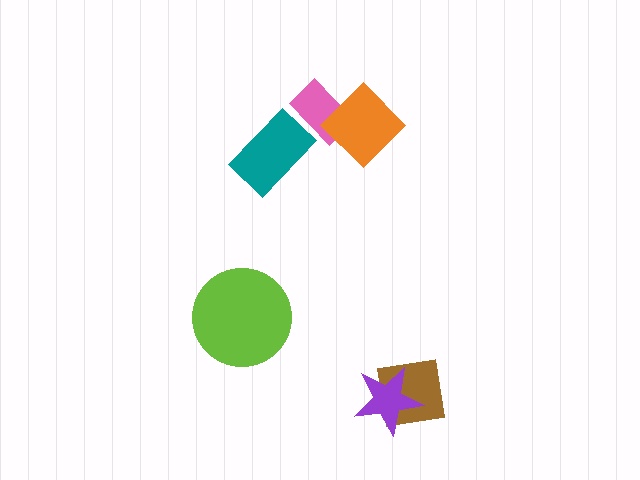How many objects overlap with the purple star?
1 object overlaps with the purple star.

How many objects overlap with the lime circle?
0 objects overlap with the lime circle.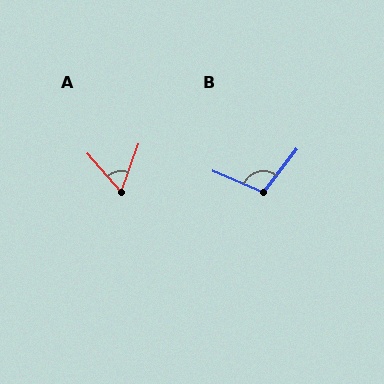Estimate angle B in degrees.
Approximately 104 degrees.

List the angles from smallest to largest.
A (62°), B (104°).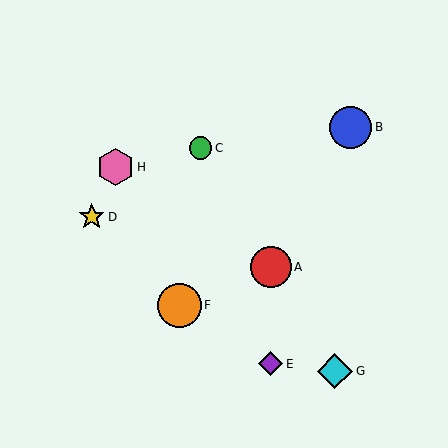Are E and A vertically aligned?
Yes, both are at x≈271.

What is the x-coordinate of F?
Object F is at x≈179.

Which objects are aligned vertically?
Objects A, E are aligned vertically.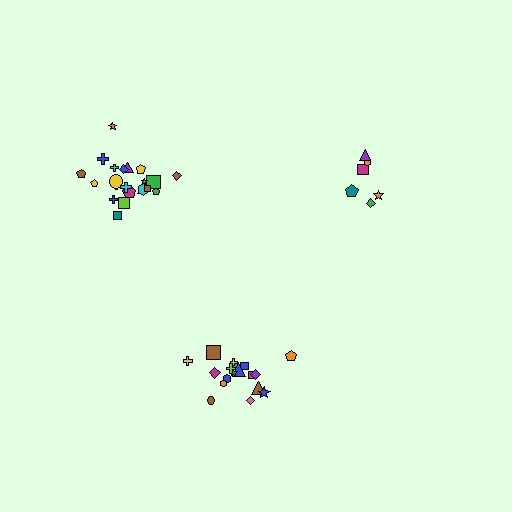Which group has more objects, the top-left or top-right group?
The top-left group.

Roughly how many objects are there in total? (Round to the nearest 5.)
Roughly 45 objects in total.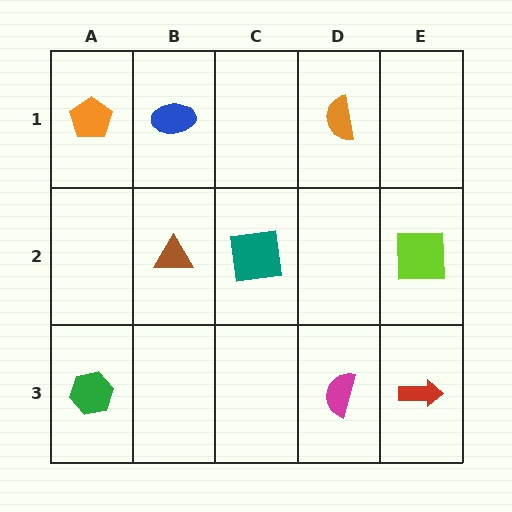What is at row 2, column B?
A brown triangle.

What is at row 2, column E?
A lime square.